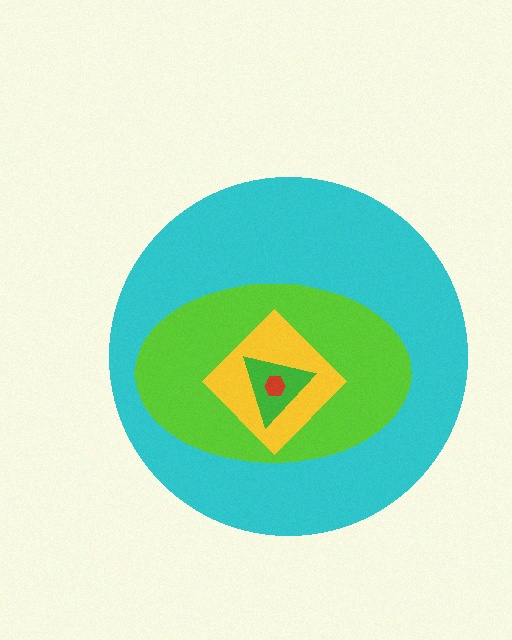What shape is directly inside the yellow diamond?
The green triangle.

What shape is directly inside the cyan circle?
The lime ellipse.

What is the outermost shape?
The cyan circle.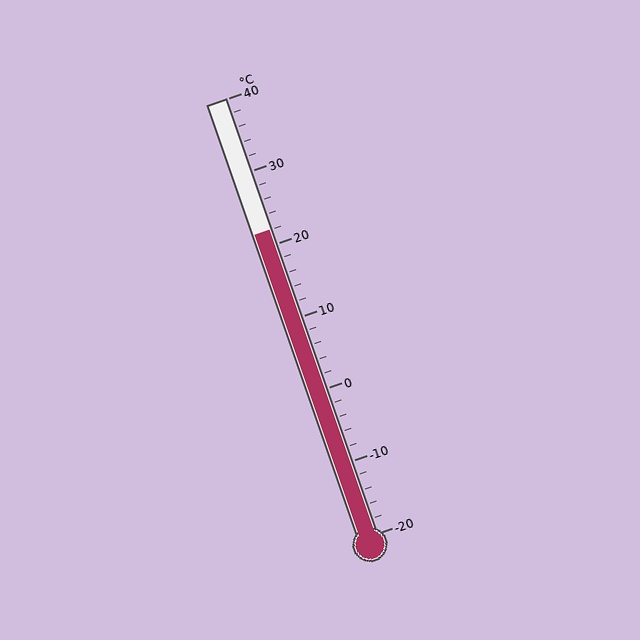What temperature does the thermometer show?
The thermometer shows approximately 22°C.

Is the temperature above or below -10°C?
The temperature is above -10°C.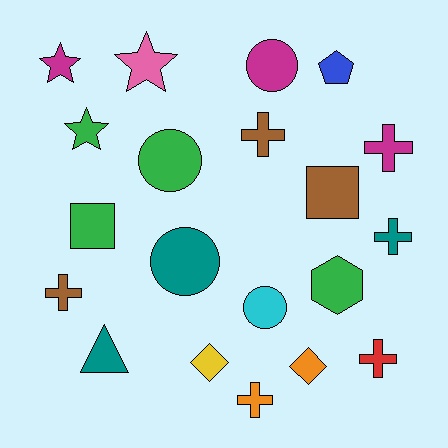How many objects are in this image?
There are 20 objects.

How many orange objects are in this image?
There are 2 orange objects.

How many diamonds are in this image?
There are 2 diamonds.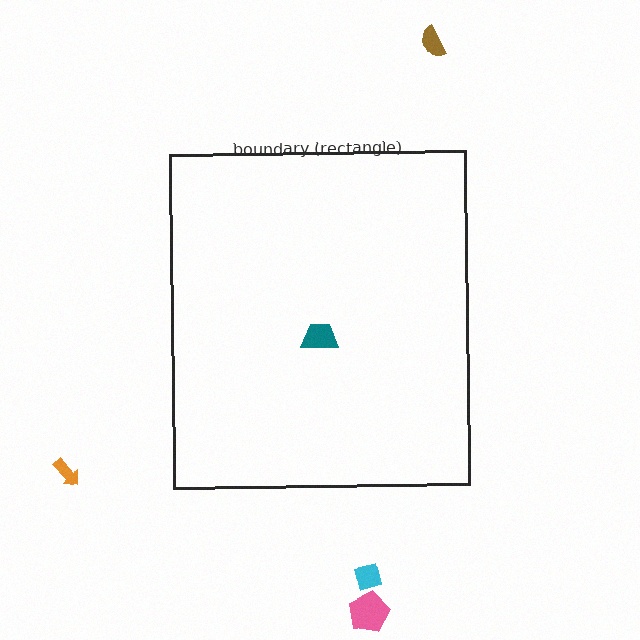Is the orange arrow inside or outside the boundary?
Outside.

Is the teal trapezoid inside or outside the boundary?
Inside.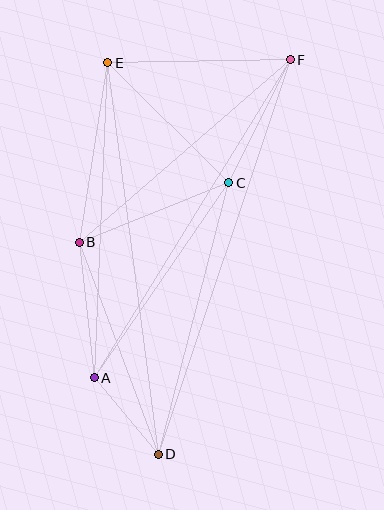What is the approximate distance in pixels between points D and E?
The distance between D and E is approximately 395 pixels.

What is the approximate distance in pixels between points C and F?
The distance between C and F is approximately 138 pixels.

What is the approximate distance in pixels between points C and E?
The distance between C and E is approximately 171 pixels.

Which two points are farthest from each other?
Points D and F are farthest from each other.